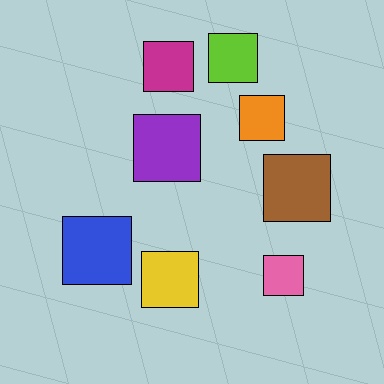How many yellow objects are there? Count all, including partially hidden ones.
There is 1 yellow object.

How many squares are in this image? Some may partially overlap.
There are 8 squares.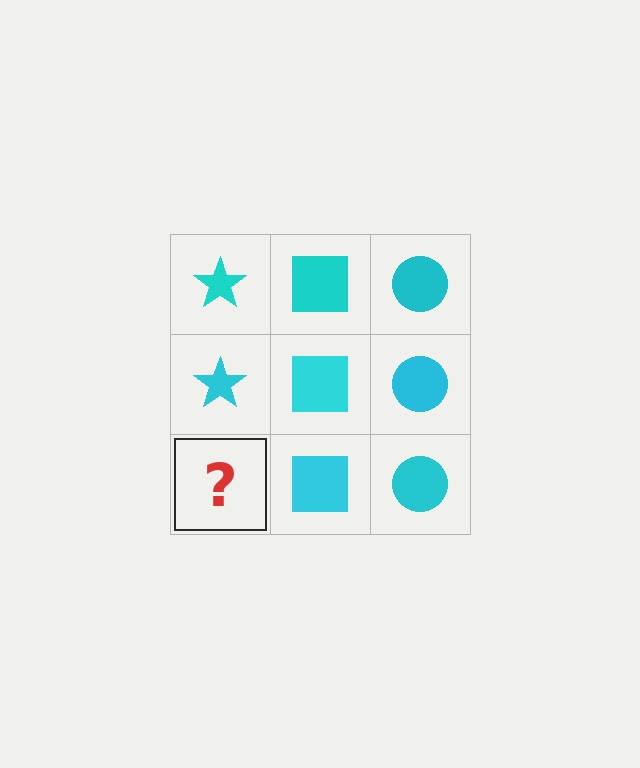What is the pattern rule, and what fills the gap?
The rule is that each column has a consistent shape. The gap should be filled with a cyan star.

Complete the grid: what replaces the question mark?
The question mark should be replaced with a cyan star.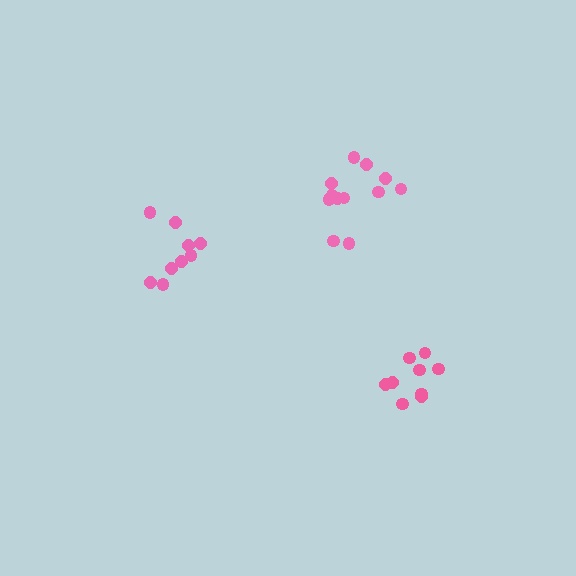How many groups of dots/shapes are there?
There are 3 groups.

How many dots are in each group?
Group 1: 9 dots, Group 2: 9 dots, Group 3: 12 dots (30 total).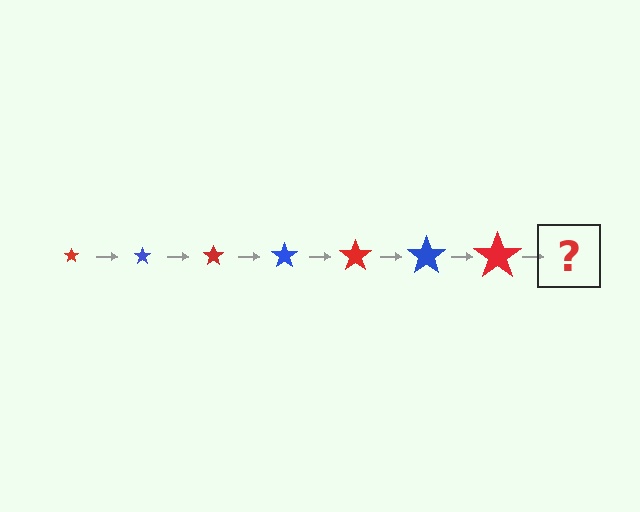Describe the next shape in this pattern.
It should be a blue star, larger than the previous one.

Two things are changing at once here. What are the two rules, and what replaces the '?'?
The two rules are that the star grows larger each step and the color cycles through red and blue. The '?' should be a blue star, larger than the previous one.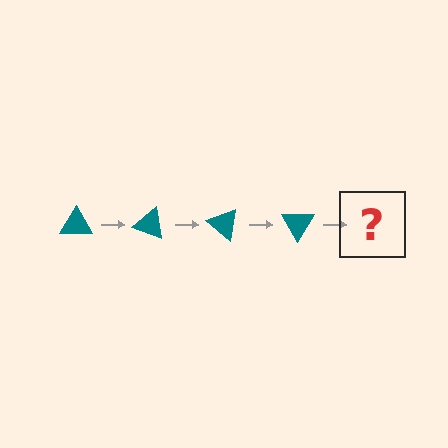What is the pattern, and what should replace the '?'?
The pattern is that the triangle rotates 20 degrees each step. The '?' should be a teal triangle rotated 80 degrees.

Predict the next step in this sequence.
The next step is a teal triangle rotated 80 degrees.